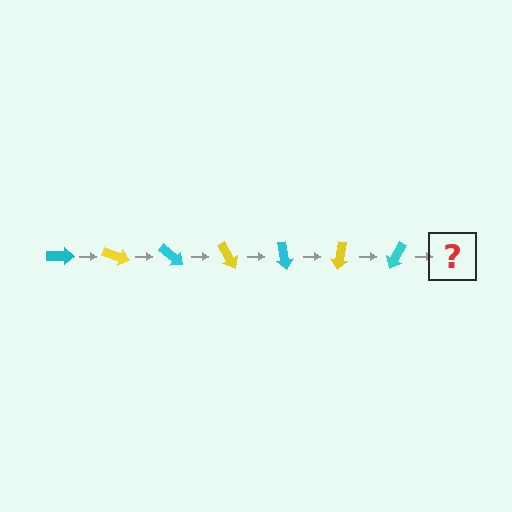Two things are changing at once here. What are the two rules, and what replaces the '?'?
The two rules are that it rotates 20 degrees each step and the color cycles through cyan and yellow. The '?' should be a yellow arrow, rotated 140 degrees from the start.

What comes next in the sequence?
The next element should be a yellow arrow, rotated 140 degrees from the start.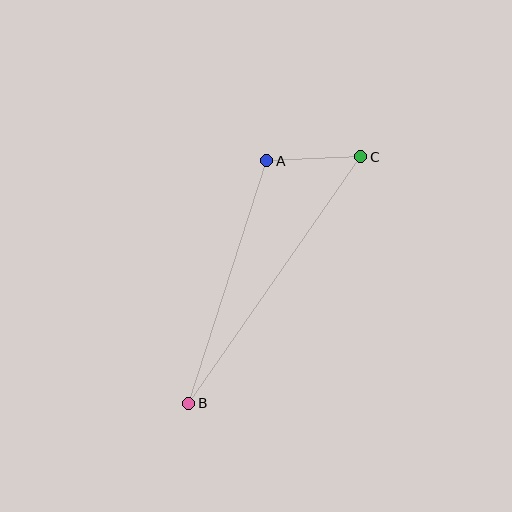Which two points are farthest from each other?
Points B and C are farthest from each other.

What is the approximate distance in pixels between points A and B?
The distance between A and B is approximately 254 pixels.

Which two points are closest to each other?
Points A and C are closest to each other.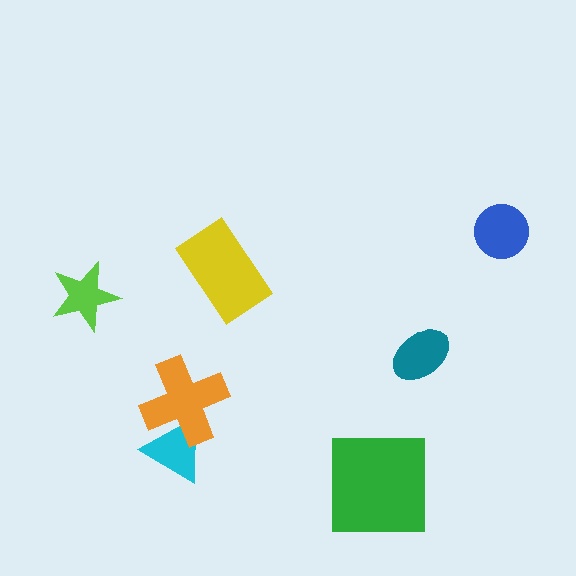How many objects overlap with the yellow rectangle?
0 objects overlap with the yellow rectangle.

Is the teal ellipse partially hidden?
No, no other shape covers it.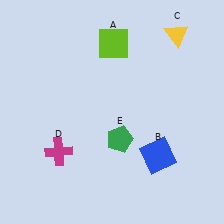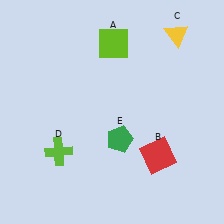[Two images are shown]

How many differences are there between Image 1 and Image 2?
There are 2 differences between the two images.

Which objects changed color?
B changed from blue to red. D changed from magenta to lime.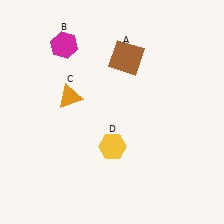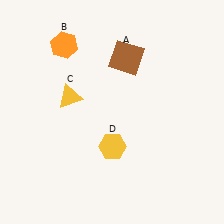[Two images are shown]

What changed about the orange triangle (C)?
In Image 1, C is orange. In Image 2, it changed to yellow.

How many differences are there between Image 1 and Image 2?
There are 2 differences between the two images.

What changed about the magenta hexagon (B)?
In Image 1, B is magenta. In Image 2, it changed to orange.